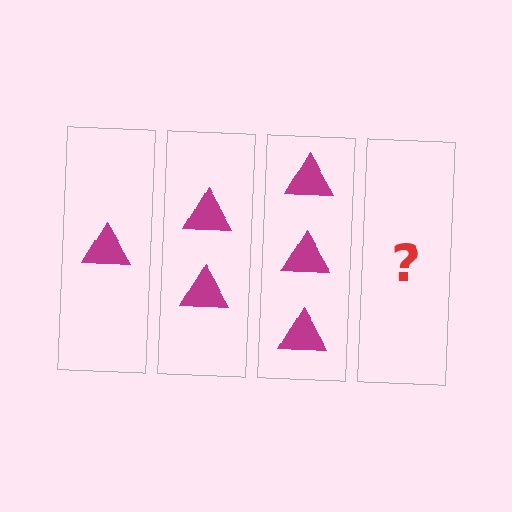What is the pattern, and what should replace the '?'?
The pattern is that each step adds one more triangle. The '?' should be 4 triangles.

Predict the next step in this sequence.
The next step is 4 triangles.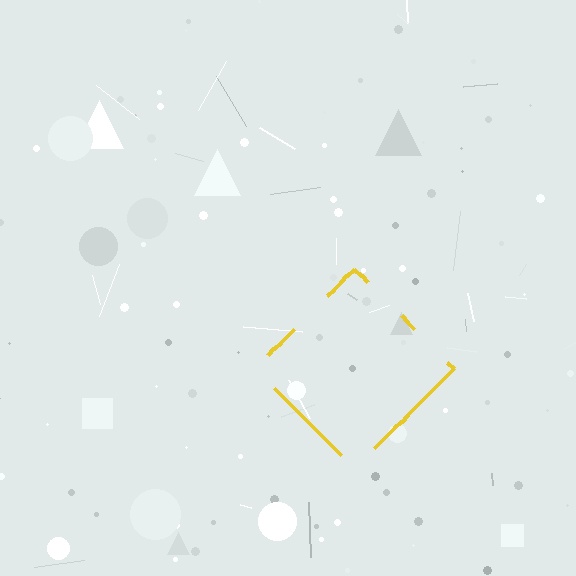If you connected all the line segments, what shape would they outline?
They would outline a diamond.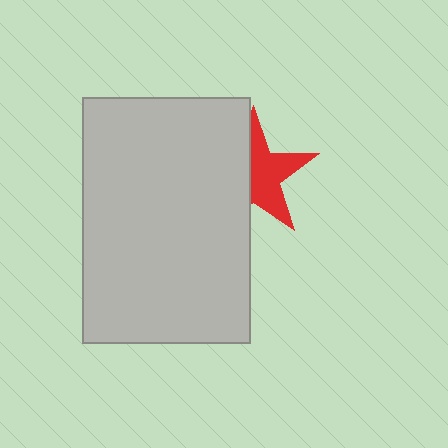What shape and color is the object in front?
The object in front is a light gray rectangle.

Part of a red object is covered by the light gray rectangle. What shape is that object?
It is a star.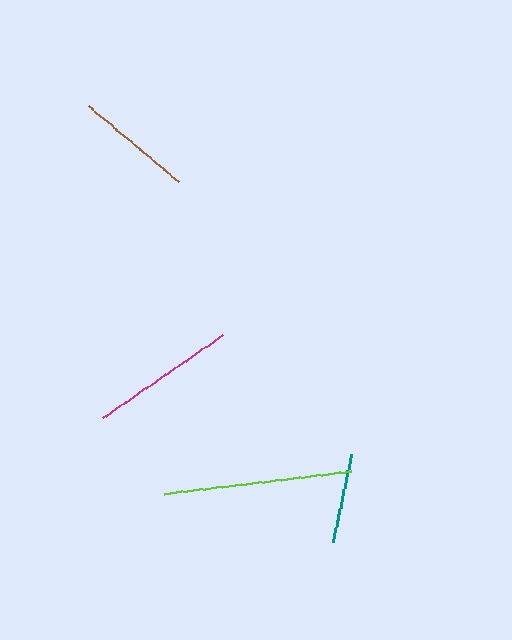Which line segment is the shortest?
The teal line is the shortest at approximately 90 pixels.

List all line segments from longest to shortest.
From longest to shortest: lime, magenta, brown, teal.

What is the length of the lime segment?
The lime segment is approximately 189 pixels long.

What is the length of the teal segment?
The teal segment is approximately 90 pixels long.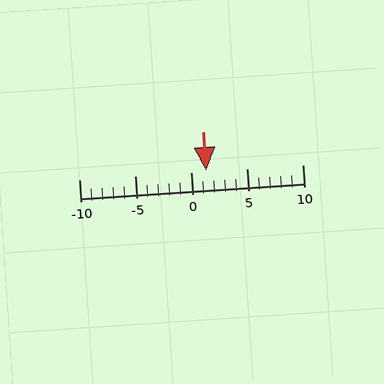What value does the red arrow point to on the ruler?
The red arrow points to approximately 1.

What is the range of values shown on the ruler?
The ruler shows values from -10 to 10.